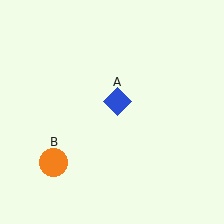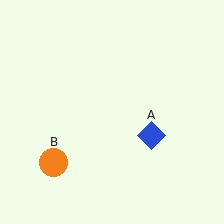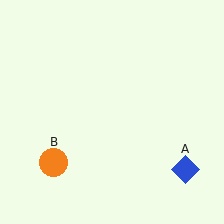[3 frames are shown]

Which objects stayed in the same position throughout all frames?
Orange circle (object B) remained stationary.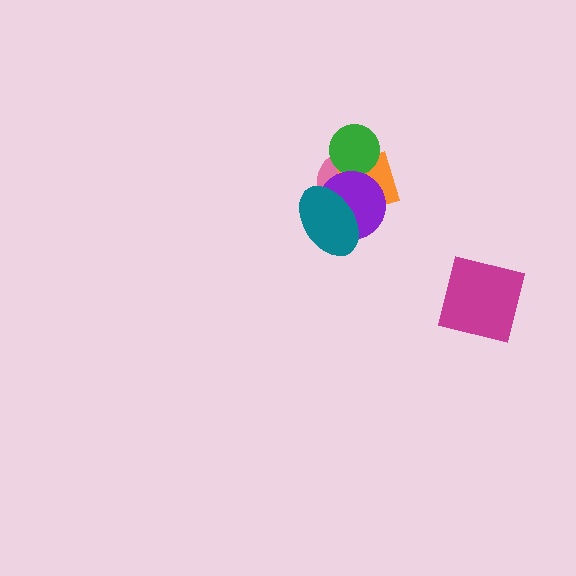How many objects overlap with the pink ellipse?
4 objects overlap with the pink ellipse.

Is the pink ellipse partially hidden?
Yes, it is partially covered by another shape.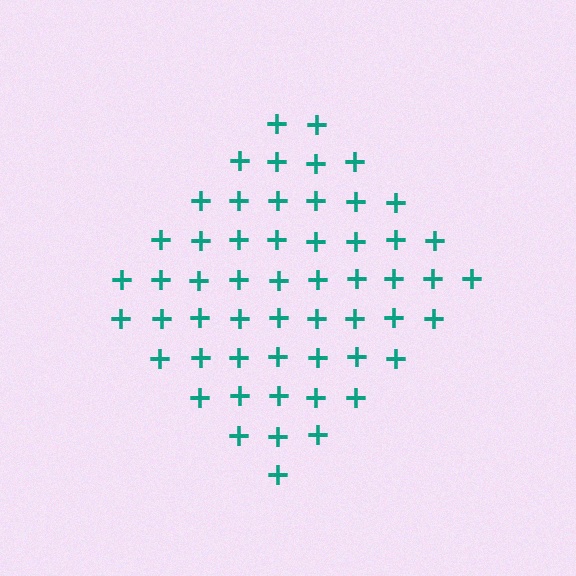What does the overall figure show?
The overall figure shows a diamond.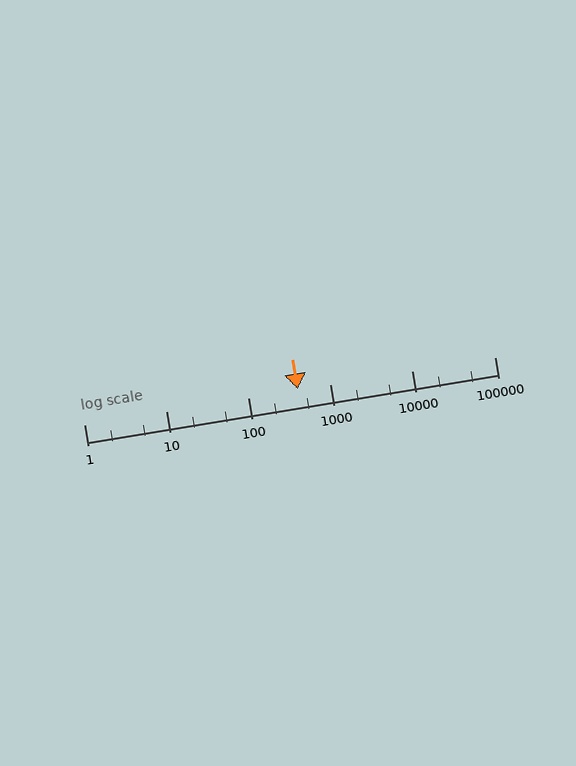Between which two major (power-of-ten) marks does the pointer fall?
The pointer is between 100 and 1000.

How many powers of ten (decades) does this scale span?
The scale spans 5 decades, from 1 to 100000.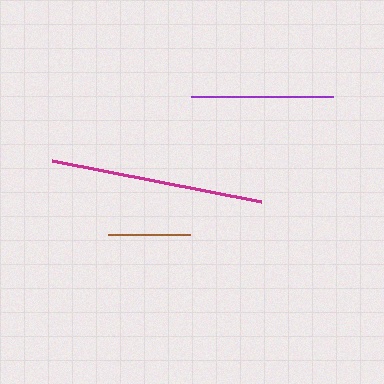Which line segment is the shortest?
The brown line is the shortest at approximately 82 pixels.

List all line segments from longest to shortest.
From longest to shortest: magenta, purple, brown.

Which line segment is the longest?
The magenta line is the longest at approximately 213 pixels.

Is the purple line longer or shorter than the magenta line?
The magenta line is longer than the purple line.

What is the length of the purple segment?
The purple segment is approximately 142 pixels long.